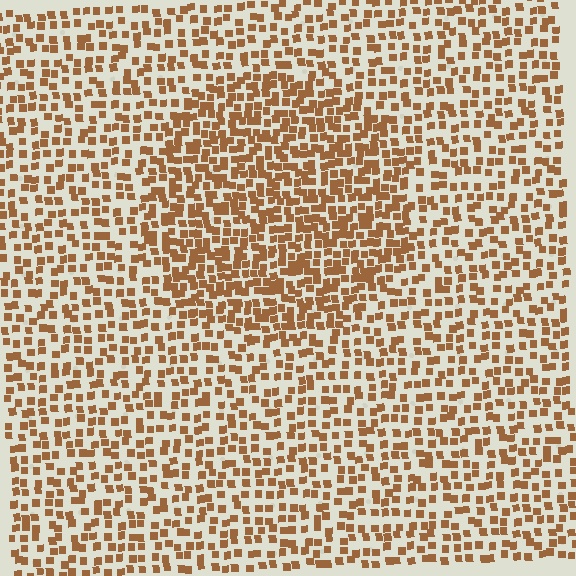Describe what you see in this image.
The image contains small brown elements arranged at two different densities. A circle-shaped region is visible where the elements are more densely packed than the surrounding area.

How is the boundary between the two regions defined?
The boundary is defined by a change in element density (approximately 1.7x ratio). All elements are the same color, size, and shape.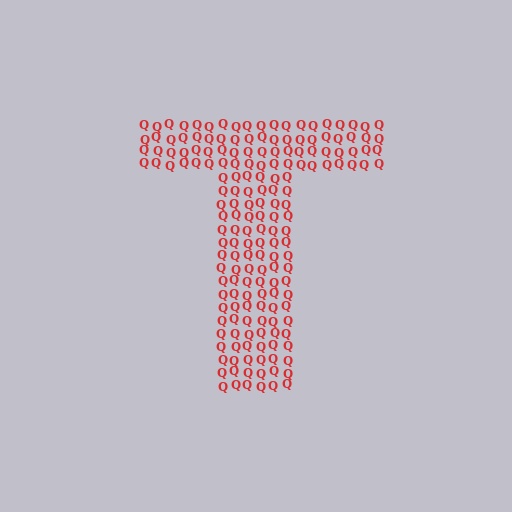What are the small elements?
The small elements are letter Q's.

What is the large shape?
The large shape is the letter T.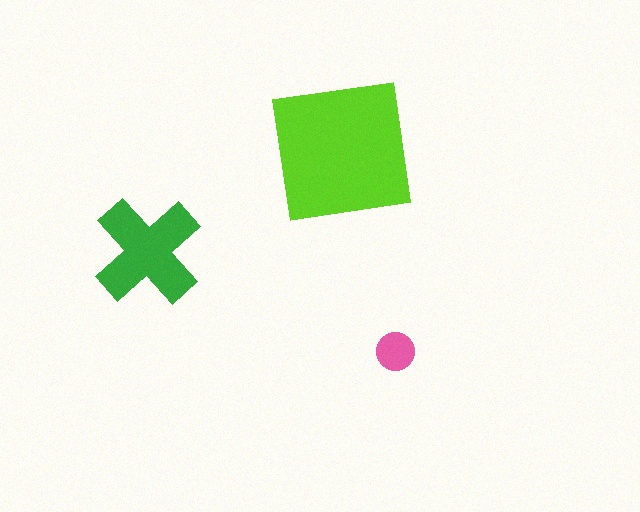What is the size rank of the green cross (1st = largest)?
2nd.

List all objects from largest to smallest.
The lime square, the green cross, the pink circle.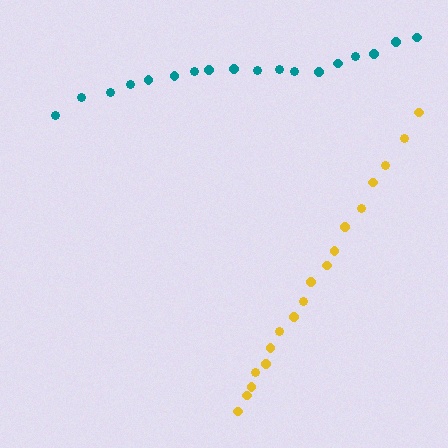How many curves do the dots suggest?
There are 2 distinct paths.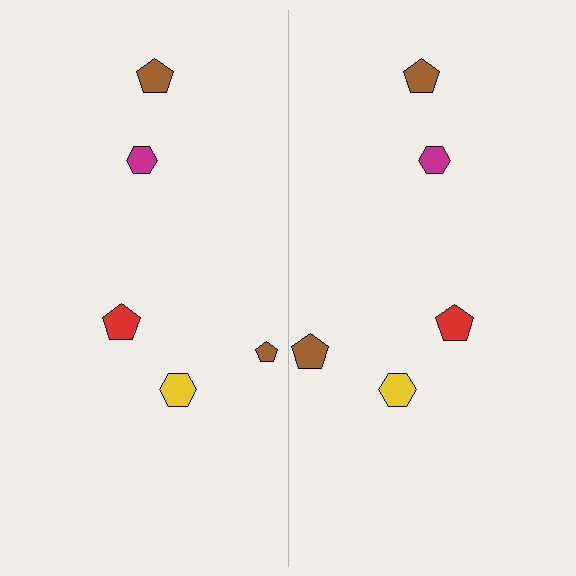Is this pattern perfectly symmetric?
No, the pattern is not perfectly symmetric. The brown pentagon on the right side has a different size than its mirror counterpart.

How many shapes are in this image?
There are 10 shapes in this image.